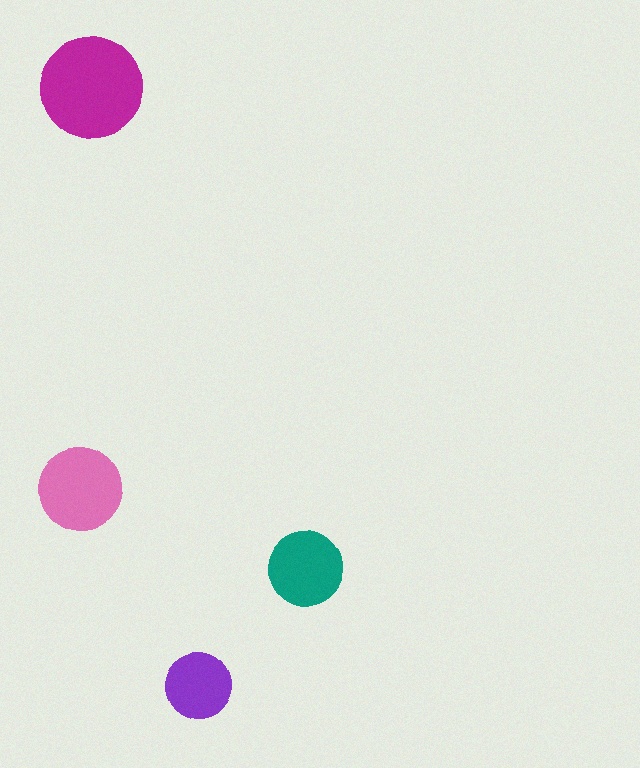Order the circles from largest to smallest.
the magenta one, the pink one, the teal one, the purple one.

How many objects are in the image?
There are 4 objects in the image.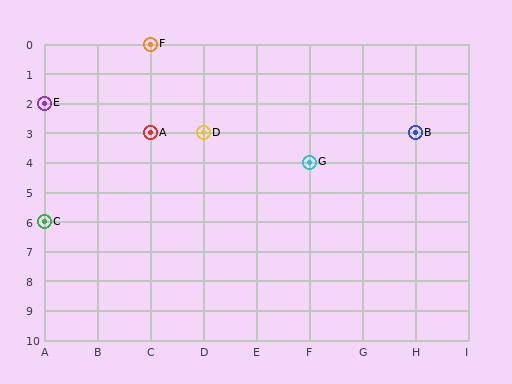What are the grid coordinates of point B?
Point B is at grid coordinates (H, 3).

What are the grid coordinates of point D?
Point D is at grid coordinates (D, 3).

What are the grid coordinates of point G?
Point G is at grid coordinates (F, 4).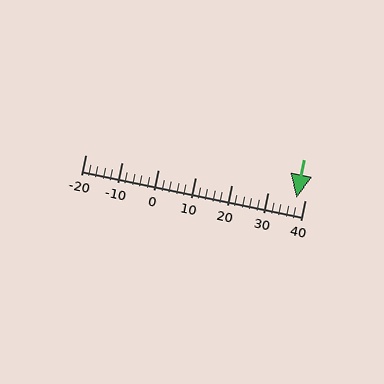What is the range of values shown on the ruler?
The ruler shows values from -20 to 40.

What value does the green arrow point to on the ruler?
The green arrow points to approximately 38.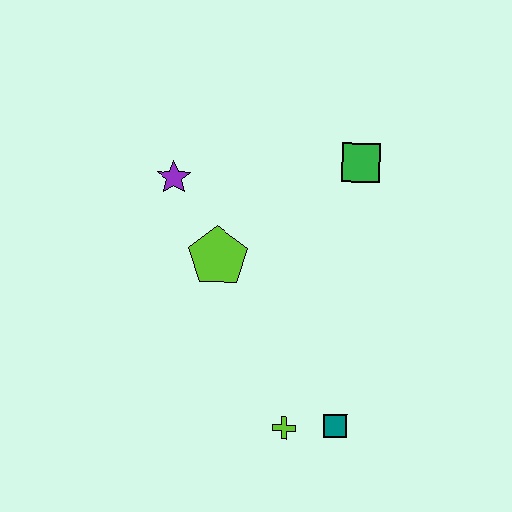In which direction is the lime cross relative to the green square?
The lime cross is below the green square.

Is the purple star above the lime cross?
Yes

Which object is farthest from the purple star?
The teal square is farthest from the purple star.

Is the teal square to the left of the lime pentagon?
No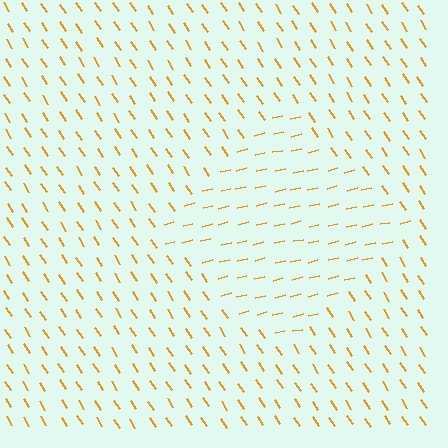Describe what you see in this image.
The image is filled with small orange line segments. A diamond region in the image has lines oriented differently from the surrounding lines, creating a visible texture boundary.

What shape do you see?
I see a diamond.